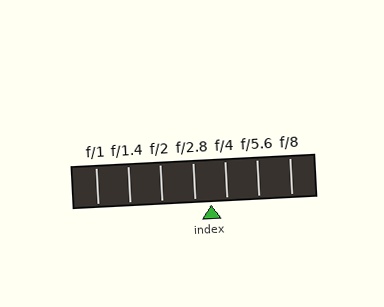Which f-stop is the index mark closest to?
The index mark is closest to f/4.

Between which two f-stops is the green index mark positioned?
The index mark is between f/2.8 and f/4.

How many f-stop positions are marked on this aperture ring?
There are 7 f-stop positions marked.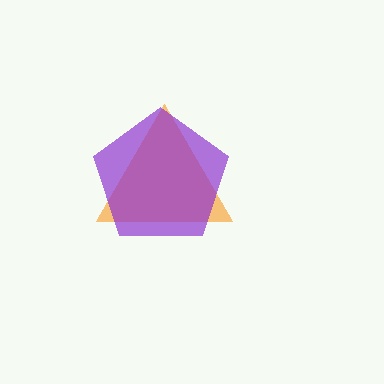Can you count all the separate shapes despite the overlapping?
Yes, there are 2 separate shapes.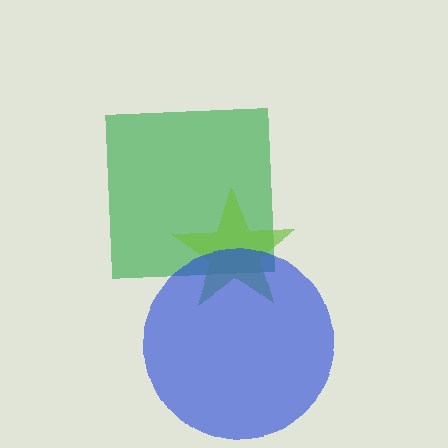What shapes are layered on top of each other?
The layered shapes are: a green square, a lime star, a blue circle.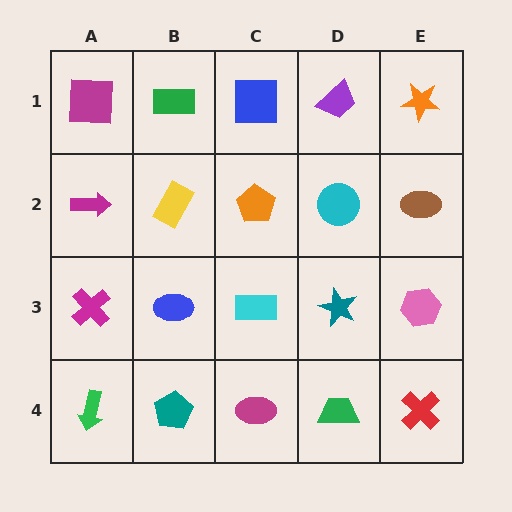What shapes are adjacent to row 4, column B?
A blue ellipse (row 3, column B), a green arrow (row 4, column A), a magenta ellipse (row 4, column C).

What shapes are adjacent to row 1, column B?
A yellow rectangle (row 2, column B), a magenta square (row 1, column A), a blue square (row 1, column C).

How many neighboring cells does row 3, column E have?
3.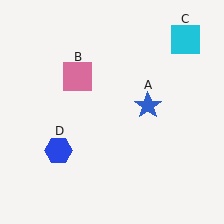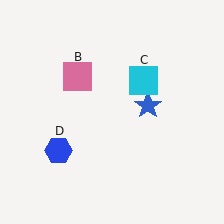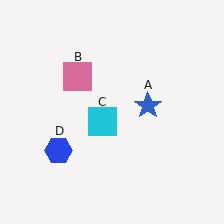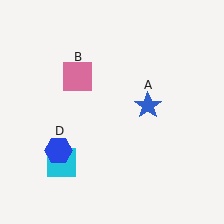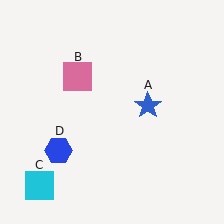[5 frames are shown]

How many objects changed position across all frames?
1 object changed position: cyan square (object C).